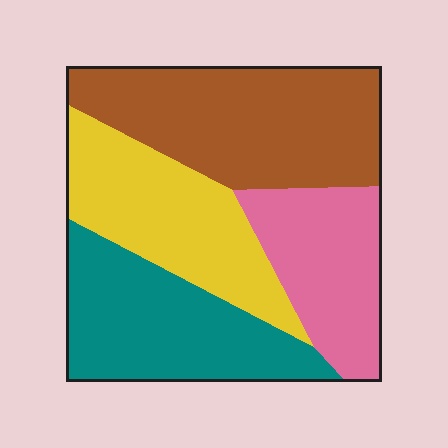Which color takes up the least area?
Pink, at roughly 20%.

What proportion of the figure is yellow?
Yellow covers roughly 25% of the figure.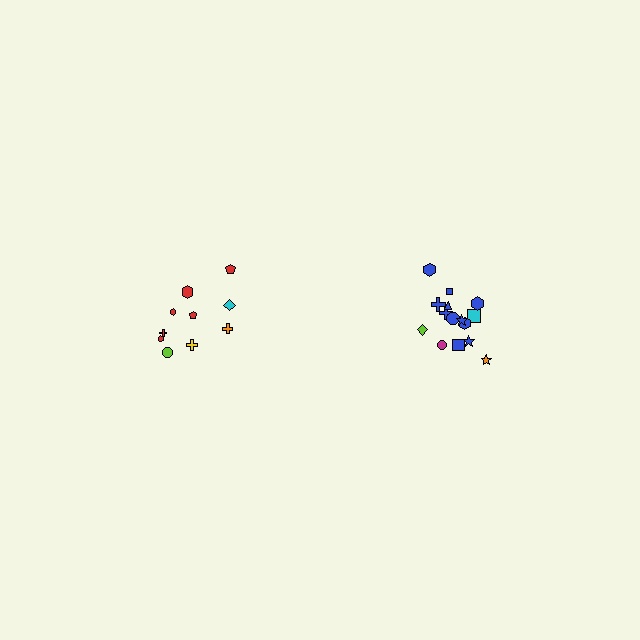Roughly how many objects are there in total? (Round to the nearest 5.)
Roughly 25 objects in total.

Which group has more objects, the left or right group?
The right group.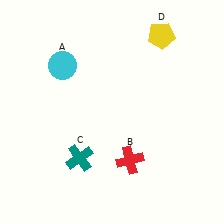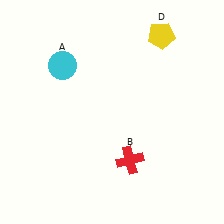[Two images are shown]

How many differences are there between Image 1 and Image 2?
There is 1 difference between the two images.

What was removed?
The teal cross (C) was removed in Image 2.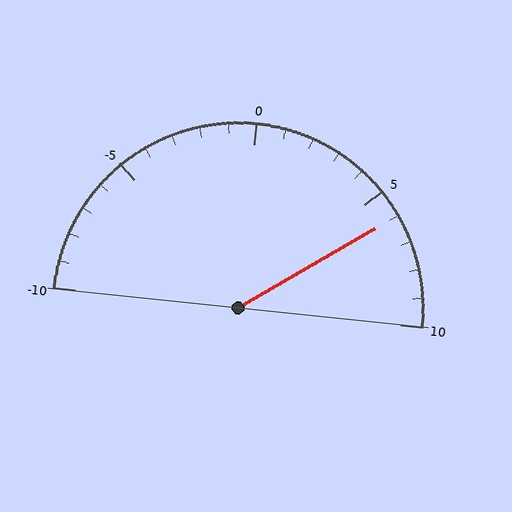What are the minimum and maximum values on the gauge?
The gauge ranges from -10 to 10.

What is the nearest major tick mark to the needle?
The nearest major tick mark is 5.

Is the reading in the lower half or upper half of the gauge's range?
The reading is in the upper half of the range (-10 to 10).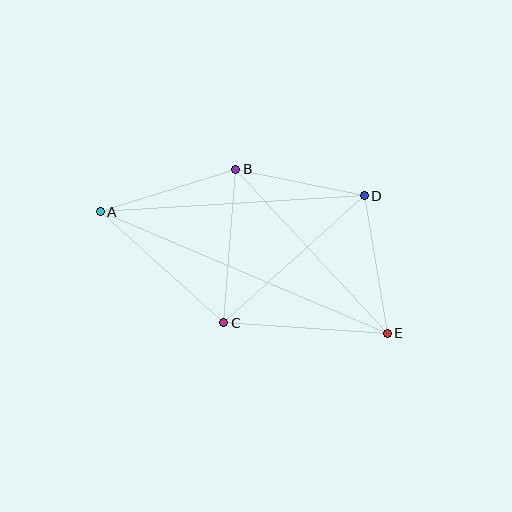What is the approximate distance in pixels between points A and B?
The distance between A and B is approximately 142 pixels.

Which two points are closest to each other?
Points B and D are closest to each other.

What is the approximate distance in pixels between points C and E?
The distance between C and E is approximately 164 pixels.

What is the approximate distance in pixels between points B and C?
The distance between B and C is approximately 154 pixels.